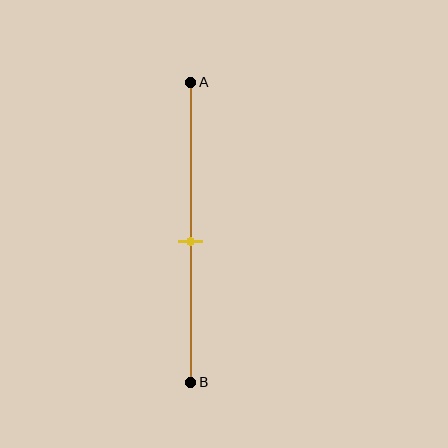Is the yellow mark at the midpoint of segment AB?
No, the mark is at about 55% from A, not at the 50% midpoint.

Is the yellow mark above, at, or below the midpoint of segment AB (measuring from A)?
The yellow mark is below the midpoint of segment AB.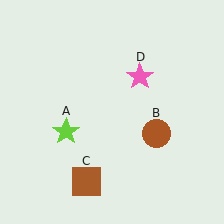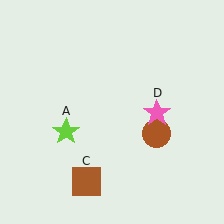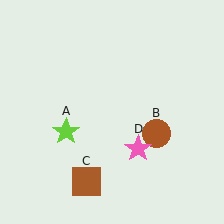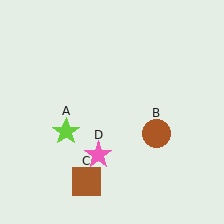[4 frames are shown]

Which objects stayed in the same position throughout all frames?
Lime star (object A) and brown circle (object B) and brown square (object C) remained stationary.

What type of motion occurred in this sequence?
The pink star (object D) rotated clockwise around the center of the scene.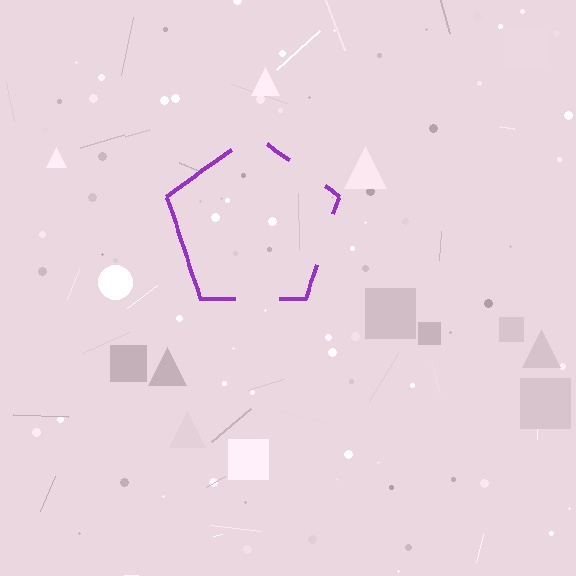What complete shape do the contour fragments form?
The contour fragments form a pentagon.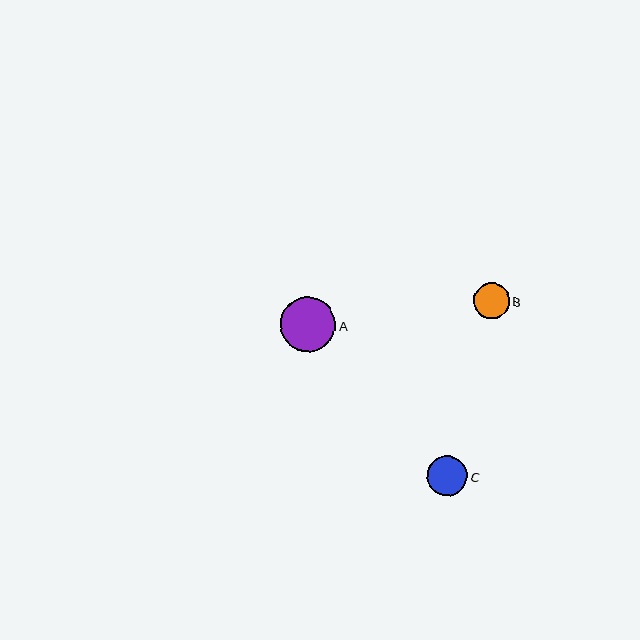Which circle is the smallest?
Circle B is the smallest with a size of approximately 36 pixels.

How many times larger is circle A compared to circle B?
Circle A is approximately 1.5 times the size of circle B.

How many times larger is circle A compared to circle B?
Circle A is approximately 1.5 times the size of circle B.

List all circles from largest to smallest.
From largest to smallest: A, C, B.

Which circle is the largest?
Circle A is the largest with a size of approximately 55 pixels.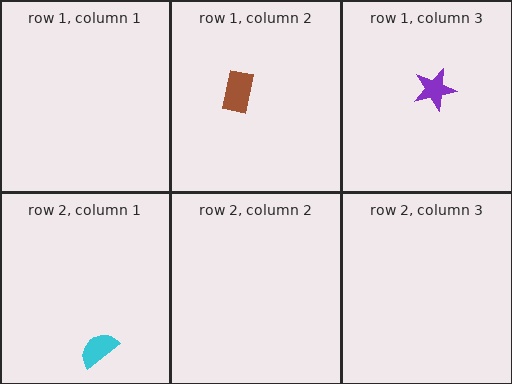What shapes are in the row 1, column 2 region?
The brown rectangle.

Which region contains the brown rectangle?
The row 1, column 2 region.